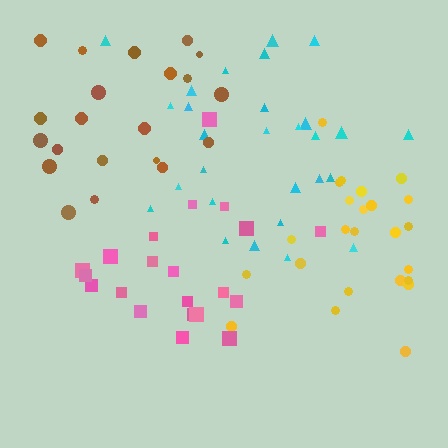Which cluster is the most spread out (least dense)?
Brown.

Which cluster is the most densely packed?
Pink.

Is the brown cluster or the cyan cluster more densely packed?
Cyan.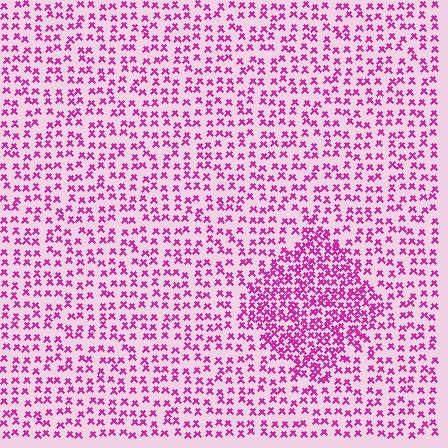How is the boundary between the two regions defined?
The boundary is defined by a change in element density (approximately 2.0x ratio). All elements are the same color, size, and shape.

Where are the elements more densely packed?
The elements are more densely packed inside the diamond boundary.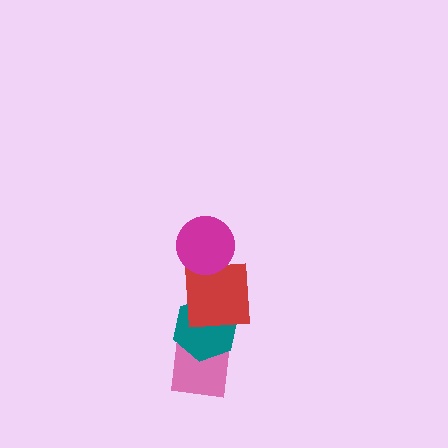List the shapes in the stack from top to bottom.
From top to bottom: the magenta circle, the red square, the teal hexagon, the pink square.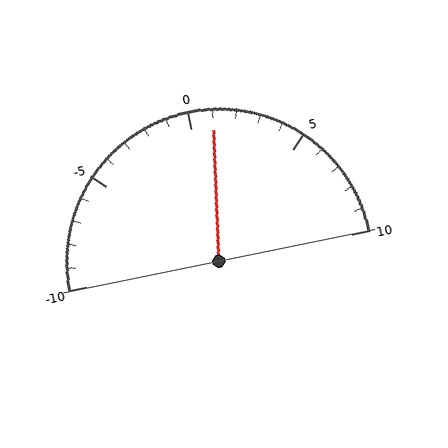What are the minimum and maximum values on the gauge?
The gauge ranges from -10 to 10.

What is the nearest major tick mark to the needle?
The nearest major tick mark is 0.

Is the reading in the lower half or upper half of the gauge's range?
The reading is in the upper half of the range (-10 to 10).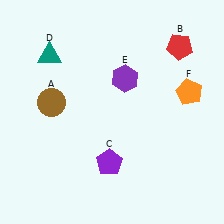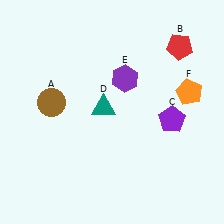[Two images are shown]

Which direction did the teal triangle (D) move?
The teal triangle (D) moved right.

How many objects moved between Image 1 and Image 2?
2 objects moved between the two images.